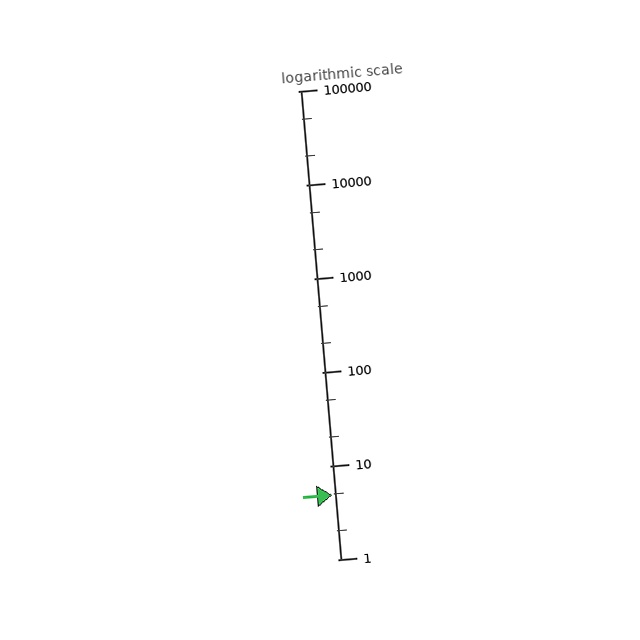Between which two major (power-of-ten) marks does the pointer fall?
The pointer is between 1 and 10.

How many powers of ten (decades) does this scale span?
The scale spans 5 decades, from 1 to 100000.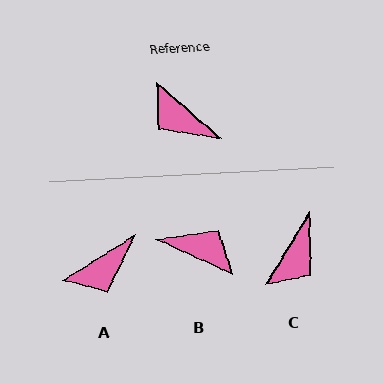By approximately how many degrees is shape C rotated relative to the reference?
Approximately 100 degrees counter-clockwise.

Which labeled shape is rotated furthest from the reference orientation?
B, about 164 degrees away.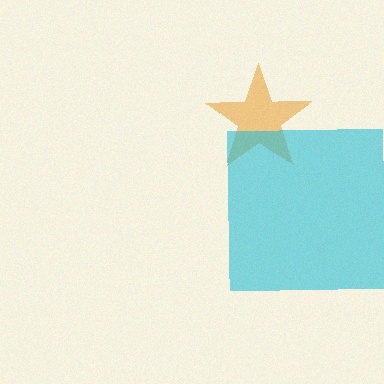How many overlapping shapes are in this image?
There are 2 overlapping shapes in the image.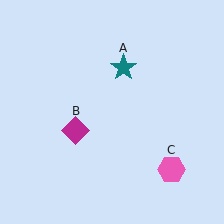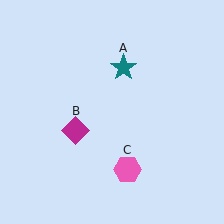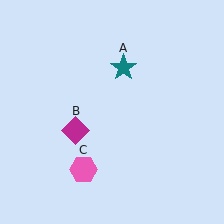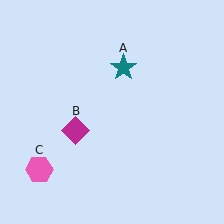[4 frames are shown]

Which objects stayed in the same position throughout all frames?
Teal star (object A) and magenta diamond (object B) remained stationary.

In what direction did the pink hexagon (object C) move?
The pink hexagon (object C) moved left.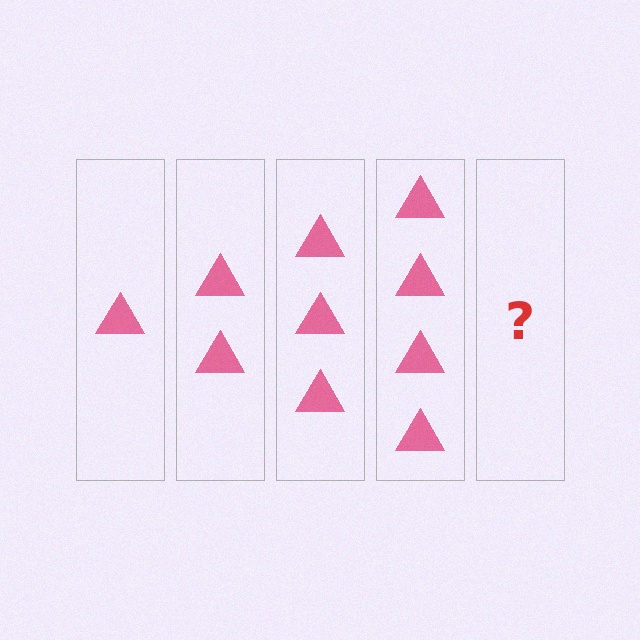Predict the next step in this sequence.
The next step is 5 triangles.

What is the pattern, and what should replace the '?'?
The pattern is that each step adds one more triangle. The '?' should be 5 triangles.